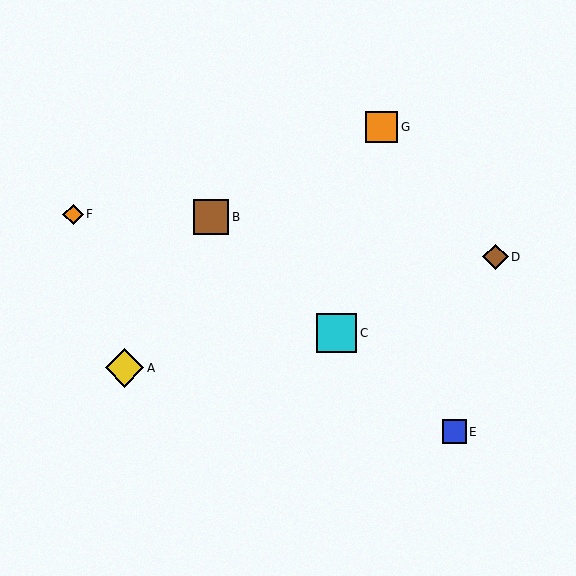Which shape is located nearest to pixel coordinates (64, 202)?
The orange diamond (labeled F) at (73, 214) is nearest to that location.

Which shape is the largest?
The cyan square (labeled C) is the largest.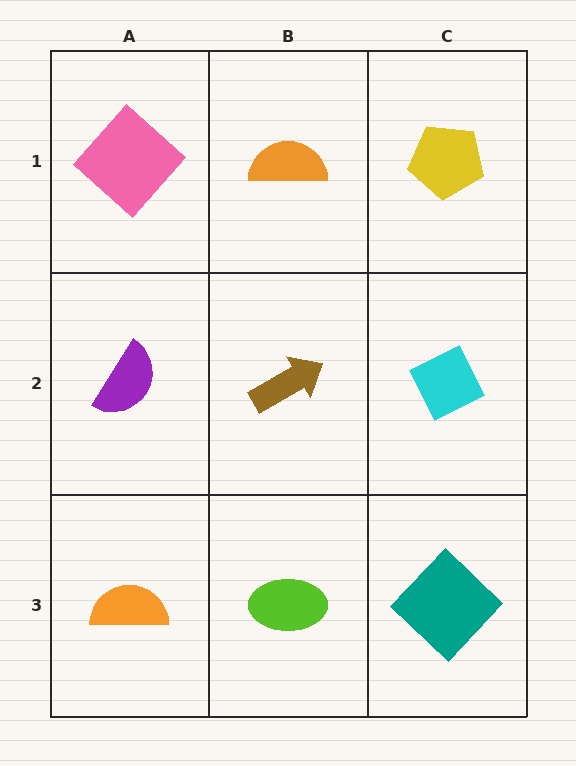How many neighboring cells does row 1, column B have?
3.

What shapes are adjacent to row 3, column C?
A cyan diamond (row 2, column C), a lime ellipse (row 3, column B).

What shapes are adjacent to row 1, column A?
A purple semicircle (row 2, column A), an orange semicircle (row 1, column B).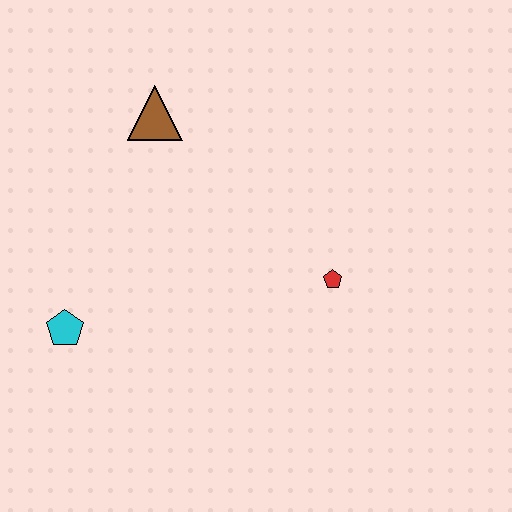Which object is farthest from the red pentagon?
The cyan pentagon is farthest from the red pentagon.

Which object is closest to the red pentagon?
The brown triangle is closest to the red pentagon.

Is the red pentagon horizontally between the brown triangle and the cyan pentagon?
No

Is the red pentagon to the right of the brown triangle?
Yes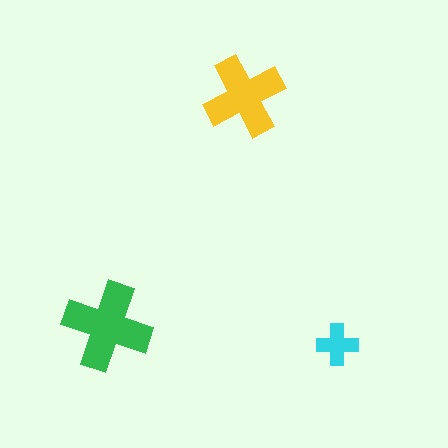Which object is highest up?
The yellow cross is topmost.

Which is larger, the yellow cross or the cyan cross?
The yellow one.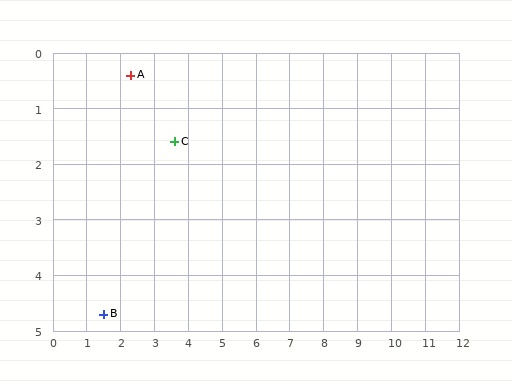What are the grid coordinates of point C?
Point C is at approximately (3.6, 1.6).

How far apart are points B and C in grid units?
Points B and C are about 3.7 grid units apart.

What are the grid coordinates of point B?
Point B is at approximately (1.5, 4.7).